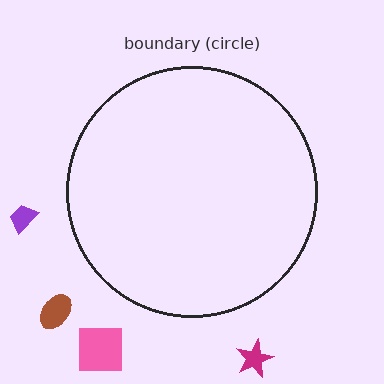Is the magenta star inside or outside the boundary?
Outside.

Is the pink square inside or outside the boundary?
Outside.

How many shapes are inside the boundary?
0 inside, 4 outside.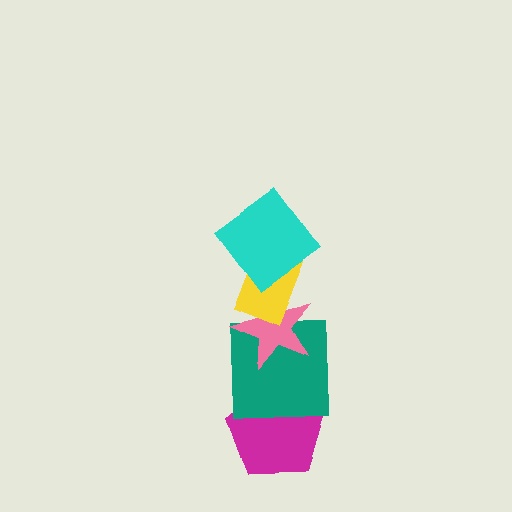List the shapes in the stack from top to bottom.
From top to bottom: the cyan diamond, the yellow rectangle, the pink star, the teal square, the magenta pentagon.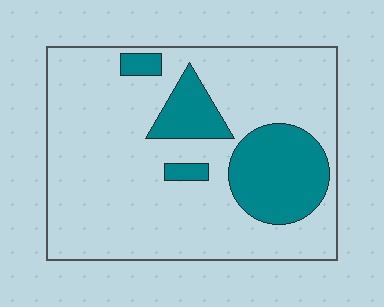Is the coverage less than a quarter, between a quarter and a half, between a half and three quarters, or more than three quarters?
Less than a quarter.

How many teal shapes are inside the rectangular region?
4.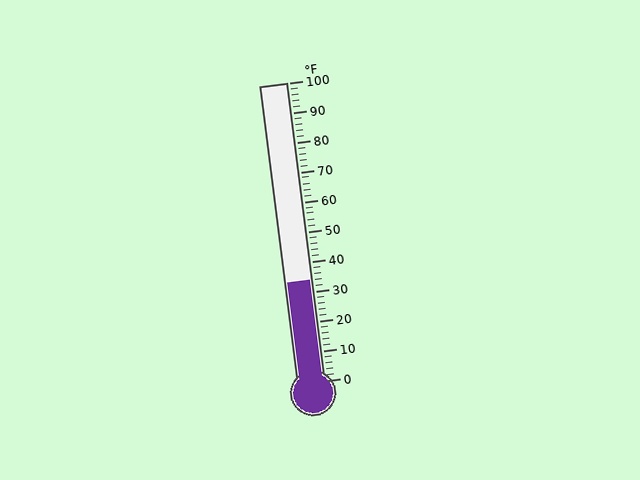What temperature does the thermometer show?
The thermometer shows approximately 34°F.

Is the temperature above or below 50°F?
The temperature is below 50°F.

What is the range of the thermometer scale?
The thermometer scale ranges from 0°F to 100°F.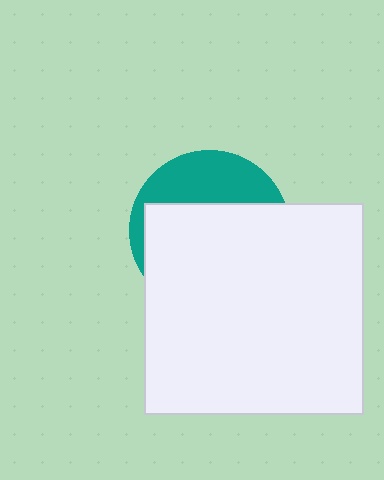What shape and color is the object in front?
The object in front is a white rectangle.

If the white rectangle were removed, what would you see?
You would see the complete teal circle.